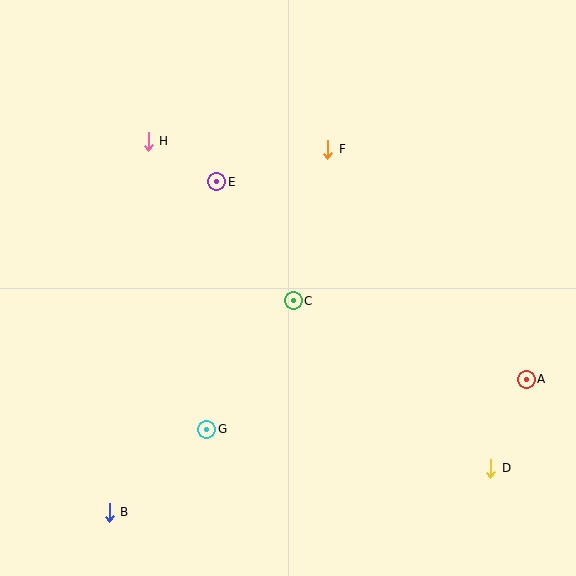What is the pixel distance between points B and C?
The distance between B and C is 280 pixels.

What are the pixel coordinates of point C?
Point C is at (293, 301).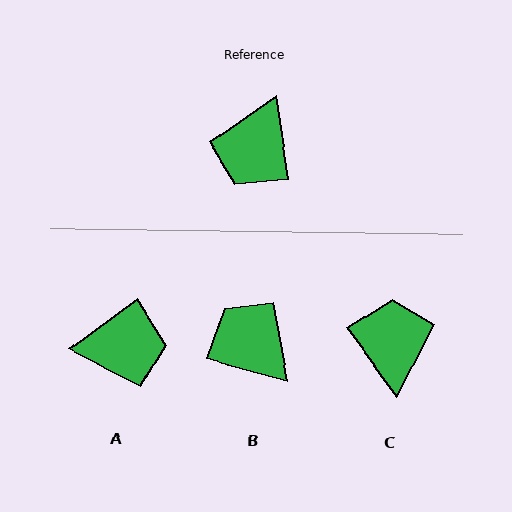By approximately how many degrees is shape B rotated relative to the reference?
Approximately 114 degrees clockwise.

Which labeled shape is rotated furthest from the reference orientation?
C, about 152 degrees away.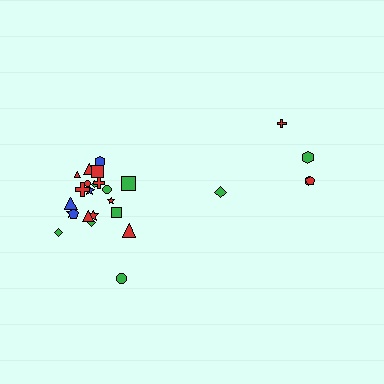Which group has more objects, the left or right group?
The left group.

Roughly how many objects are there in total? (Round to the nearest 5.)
Roughly 25 objects in total.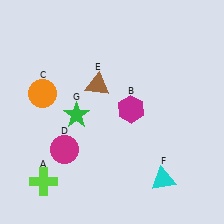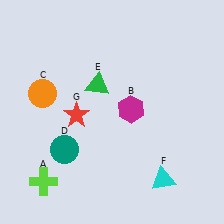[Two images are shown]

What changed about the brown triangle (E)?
In Image 1, E is brown. In Image 2, it changed to green.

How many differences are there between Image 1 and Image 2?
There are 3 differences between the two images.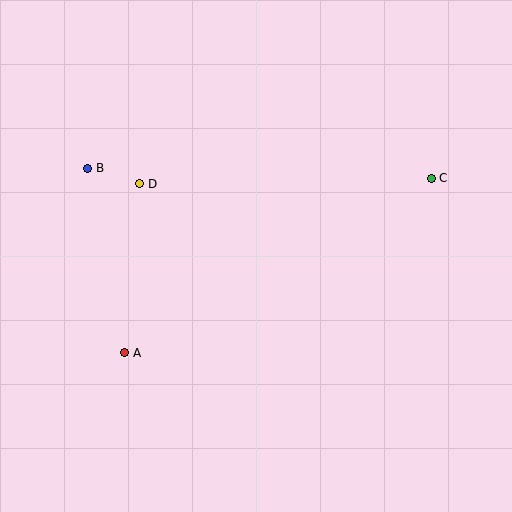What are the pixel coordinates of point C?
Point C is at (431, 178).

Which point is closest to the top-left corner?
Point B is closest to the top-left corner.